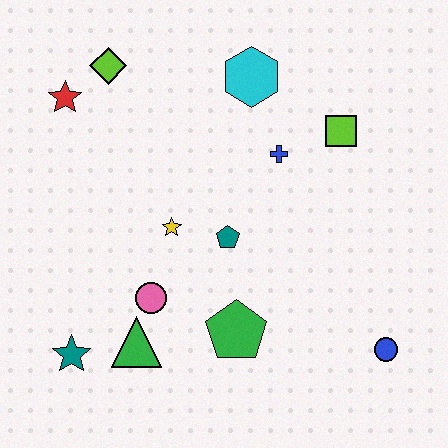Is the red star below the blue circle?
No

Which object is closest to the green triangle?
The pink circle is closest to the green triangle.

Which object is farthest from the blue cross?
The teal star is farthest from the blue cross.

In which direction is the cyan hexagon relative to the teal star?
The cyan hexagon is above the teal star.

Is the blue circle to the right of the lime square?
Yes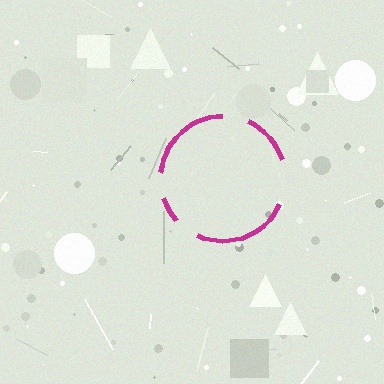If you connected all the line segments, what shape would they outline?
They would outline a circle.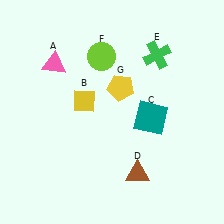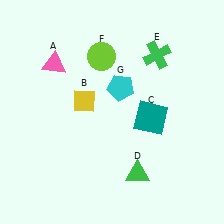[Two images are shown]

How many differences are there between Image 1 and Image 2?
There are 2 differences between the two images.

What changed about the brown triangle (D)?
In Image 1, D is brown. In Image 2, it changed to green.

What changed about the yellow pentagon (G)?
In Image 1, G is yellow. In Image 2, it changed to cyan.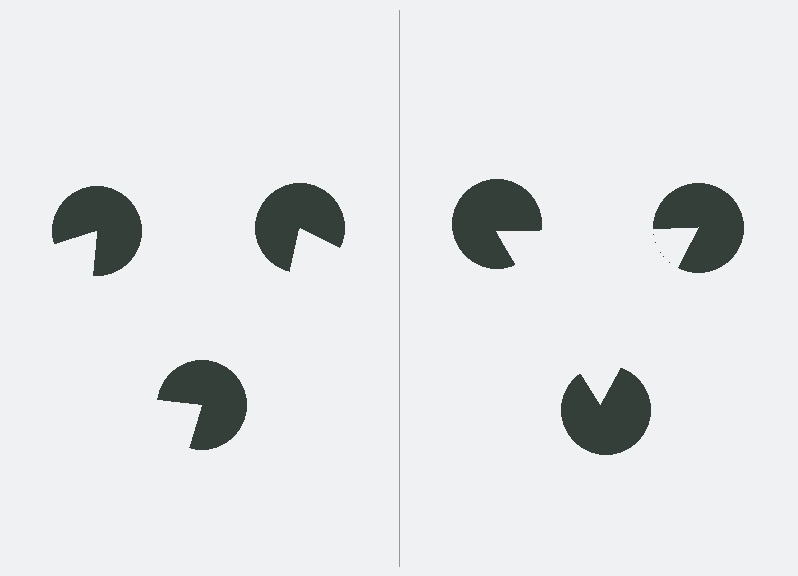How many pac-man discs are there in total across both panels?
6 — 3 on each side.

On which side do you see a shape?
An illusory triangle appears on the right side. On the left side the wedge cuts are rotated, so no coherent shape forms.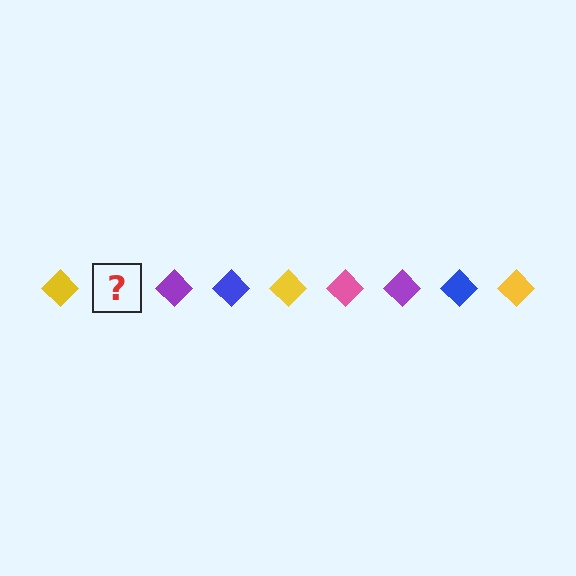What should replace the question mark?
The question mark should be replaced with a pink diamond.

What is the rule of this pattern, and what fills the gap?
The rule is that the pattern cycles through yellow, pink, purple, blue diamonds. The gap should be filled with a pink diamond.